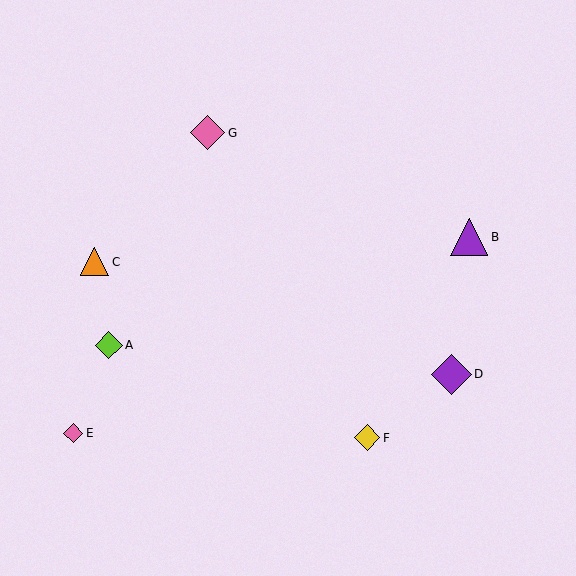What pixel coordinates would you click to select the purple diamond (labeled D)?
Click at (451, 374) to select the purple diamond D.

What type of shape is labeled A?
Shape A is a lime diamond.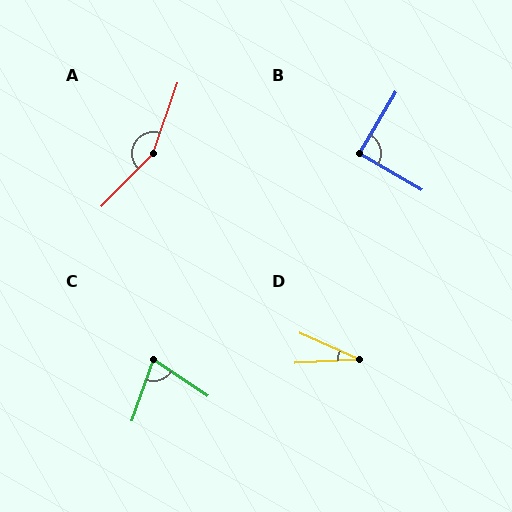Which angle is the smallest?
D, at approximately 27 degrees.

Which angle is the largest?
A, at approximately 155 degrees.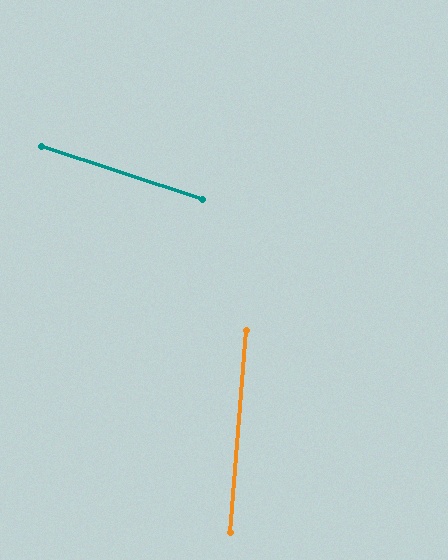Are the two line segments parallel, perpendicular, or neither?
Neither parallel nor perpendicular — they differ by about 76°.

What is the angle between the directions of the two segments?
Approximately 76 degrees.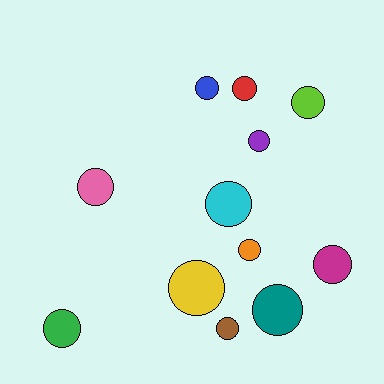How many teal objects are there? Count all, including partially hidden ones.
There is 1 teal object.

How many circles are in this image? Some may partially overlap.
There are 12 circles.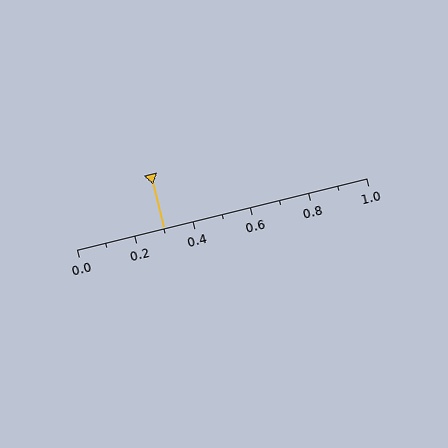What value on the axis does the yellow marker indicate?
The marker indicates approximately 0.3.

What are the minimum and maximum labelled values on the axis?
The axis runs from 0.0 to 1.0.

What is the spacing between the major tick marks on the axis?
The major ticks are spaced 0.2 apart.